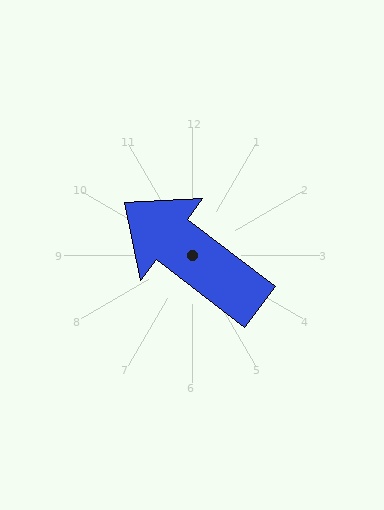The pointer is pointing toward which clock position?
Roughly 10 o'clock.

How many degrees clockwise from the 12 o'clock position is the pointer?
Approximately 307 degrees.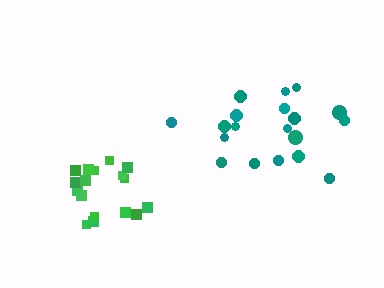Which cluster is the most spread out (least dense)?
Teal.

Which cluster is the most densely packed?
Green.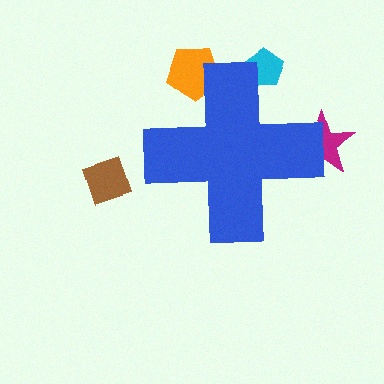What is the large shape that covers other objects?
A blue cross.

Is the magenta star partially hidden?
Yes, the magenta star is partially hidden behind the blue cross.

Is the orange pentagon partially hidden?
Yes, the orange pentagon is partially hidden behind the blue cross.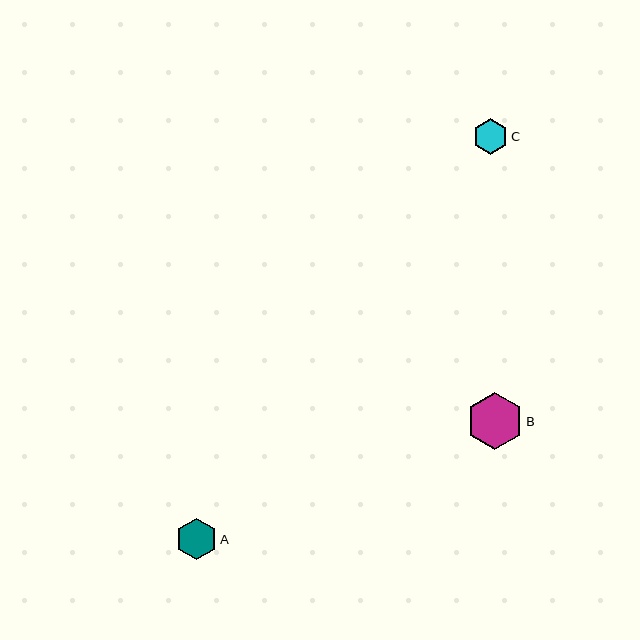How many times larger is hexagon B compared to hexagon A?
Hexagon B is approximately 1.4 times the size of hexagon A.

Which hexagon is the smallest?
Hexagon C is the smallest with a size of approximately 35 pixels.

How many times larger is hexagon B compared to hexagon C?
Hexagon B is approximately 1.6 times the size of hexagon C.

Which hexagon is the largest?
Hexagon B is the largest with a size of approximately 57 pixels.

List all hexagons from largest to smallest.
From largest to smallest: B, A, C.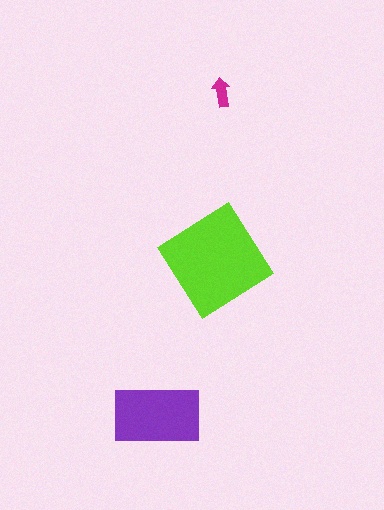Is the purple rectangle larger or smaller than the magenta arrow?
Larger.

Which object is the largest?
The lime diamond.